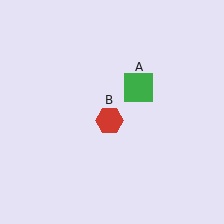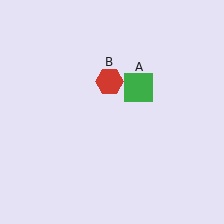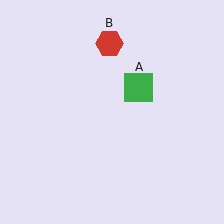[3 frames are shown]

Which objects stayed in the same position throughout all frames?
Green square (object A) remained stationary.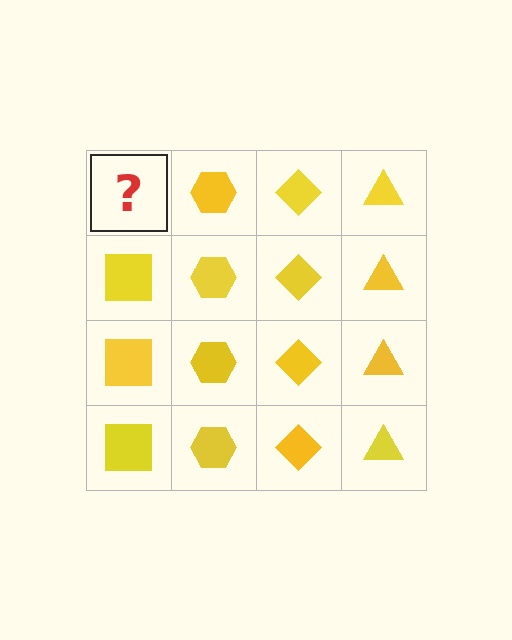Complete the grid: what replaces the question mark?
The question mark should be replaced with a yellow square.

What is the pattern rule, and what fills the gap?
The rule is that each column has a consistent shape. The gap should be filled with a yellow square.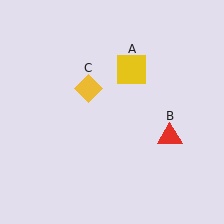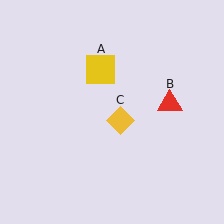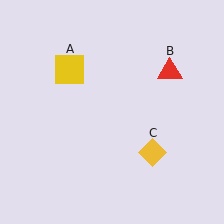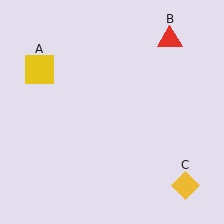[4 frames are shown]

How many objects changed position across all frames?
3 objects changed position: yellow square (object A), red triangle (object B), yellow diamond (object C).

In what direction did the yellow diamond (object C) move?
The yellow diamond (object C) moved down and to the right.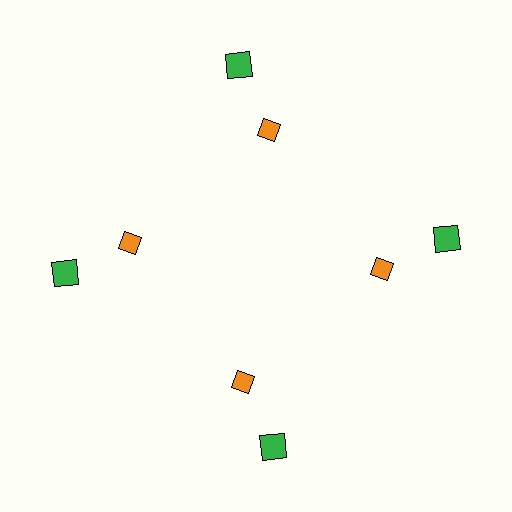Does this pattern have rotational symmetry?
Yes, this pattern has 4-fold rotational symmetry. It looks the same after rotating 90 degrees around the center.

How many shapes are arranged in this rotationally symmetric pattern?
There are 8 shapes, arranged in 4 groups of 2.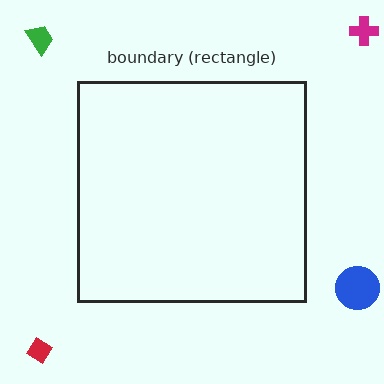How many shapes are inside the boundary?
0 inside, 4 outside.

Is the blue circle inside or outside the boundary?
Outside.